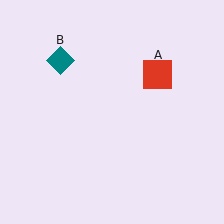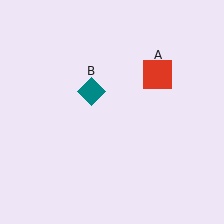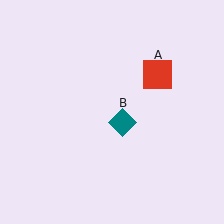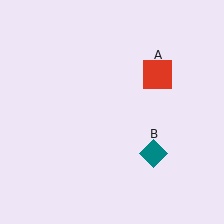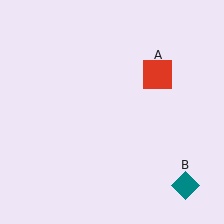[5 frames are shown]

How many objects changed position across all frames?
1 object changed position: teal diamond (object B).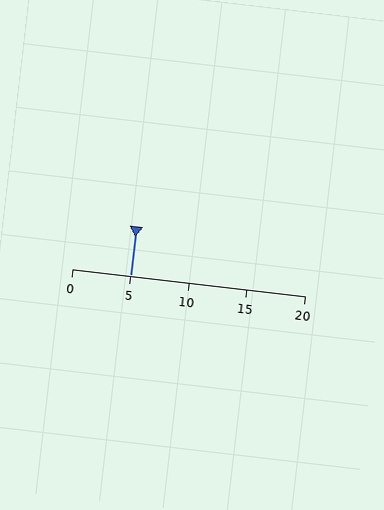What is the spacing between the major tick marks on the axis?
The major ticks are spaced 5 apart.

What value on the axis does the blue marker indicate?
The marker indicates approximately 5.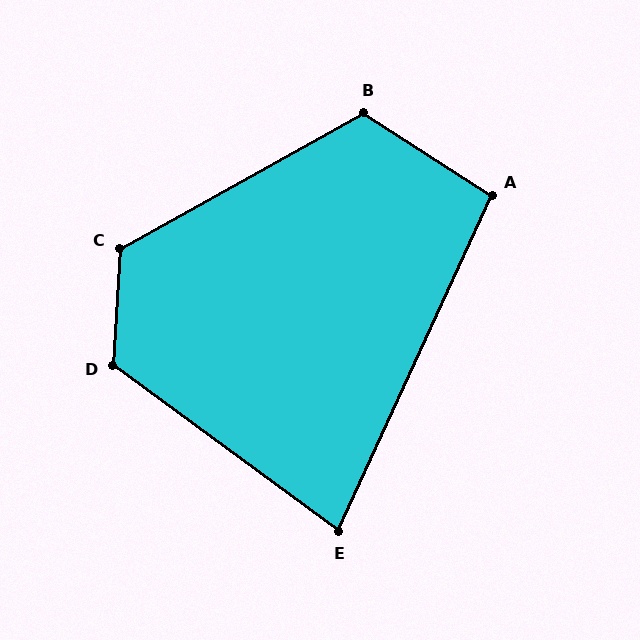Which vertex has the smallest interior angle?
E, at approximately 78 degrees.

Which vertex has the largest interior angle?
C, at approximately 123 degrees.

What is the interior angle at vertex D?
Approximately 123 degrees (obtuse).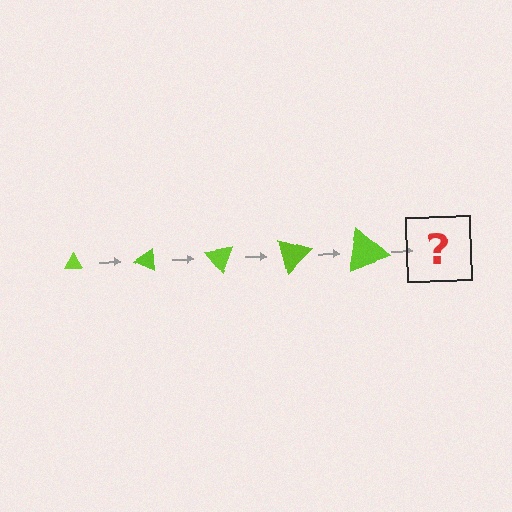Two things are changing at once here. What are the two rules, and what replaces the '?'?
The two rules are that the triangle grows larger each step and it rotates 25 degrees each step. The '?' should be a triangle, larger than the previous one and rotated 125 degrees from the start.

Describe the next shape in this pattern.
It should be a triangle, larger than the previous one and rotated 125 degrees from the start.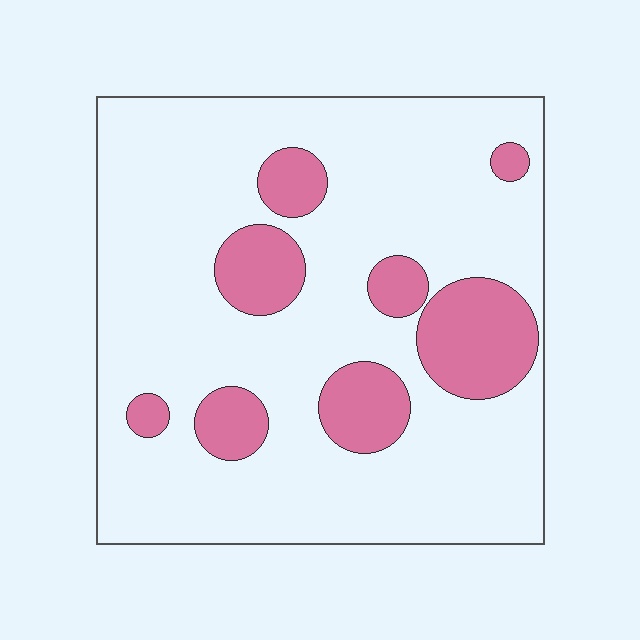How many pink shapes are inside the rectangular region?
8.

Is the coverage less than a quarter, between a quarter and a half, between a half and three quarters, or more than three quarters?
Less than a quarter.